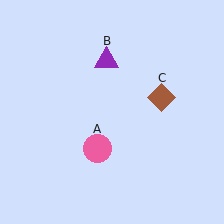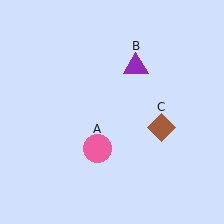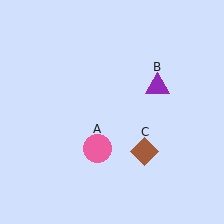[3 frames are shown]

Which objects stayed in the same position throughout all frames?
Pink circle (object A) remained stationary.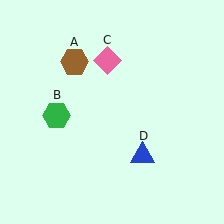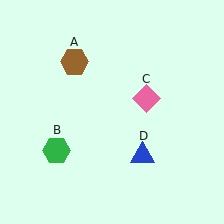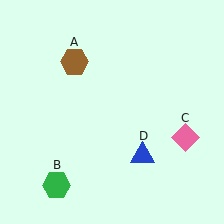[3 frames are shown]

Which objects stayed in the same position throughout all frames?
Brown hexagon (object A) and blue triangle (object D) remained stationary.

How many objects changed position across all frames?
2 objects changed position: green hexagon (object B), pink diamond (object C).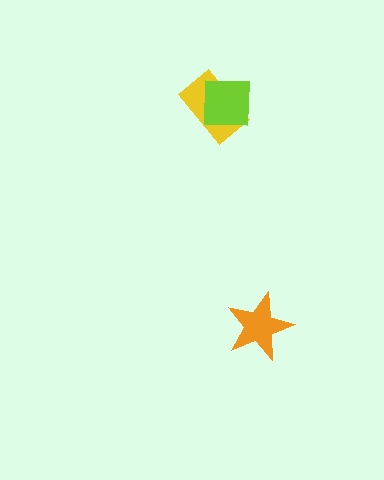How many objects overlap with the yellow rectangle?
1 object overlaps with the yellow rectangle.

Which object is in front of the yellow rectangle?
The lime square is in front of the yellow rectangle.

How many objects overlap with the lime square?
1 object overlaps with the lime square.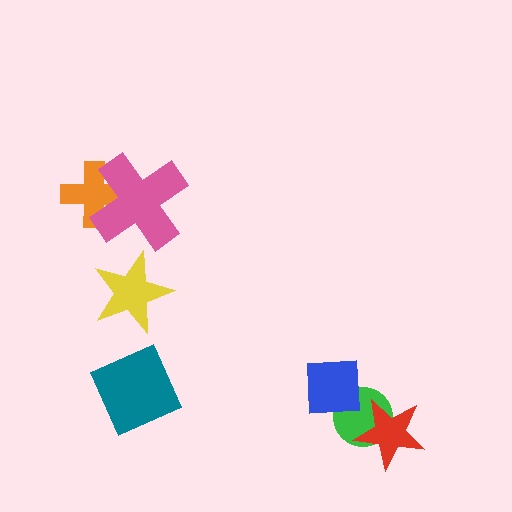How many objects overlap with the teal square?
0 objects overlap with the teal square.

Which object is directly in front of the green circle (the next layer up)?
The red star is directly in front of the green circle.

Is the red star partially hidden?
No, no other shape covers it.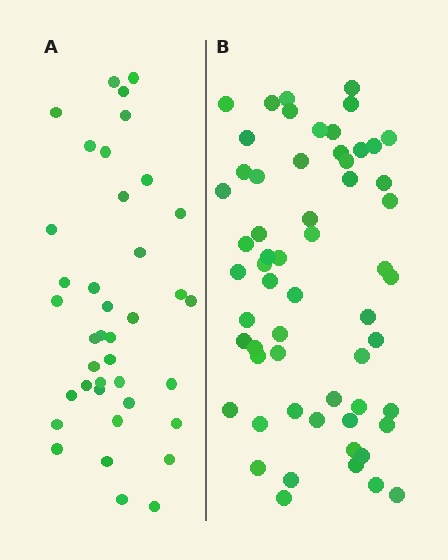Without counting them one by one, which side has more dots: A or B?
Region B (the right region) has more dots.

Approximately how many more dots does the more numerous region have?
Region B has approximately 20 more dots than region A.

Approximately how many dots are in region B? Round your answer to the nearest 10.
About 60 dots. (The exact count is 59, which rounds to 60.)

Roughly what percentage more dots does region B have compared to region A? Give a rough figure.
About 50% more.